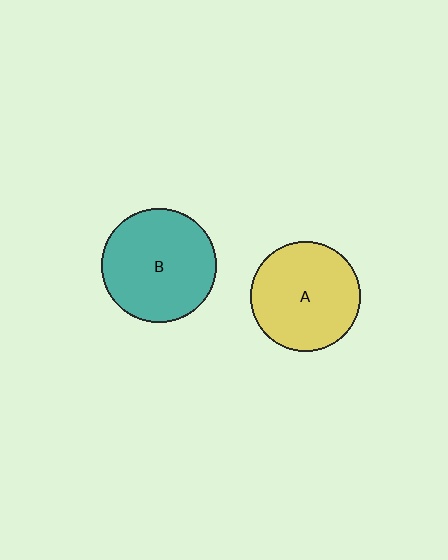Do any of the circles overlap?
No, none of the circles overlap.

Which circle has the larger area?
Circle B (teal).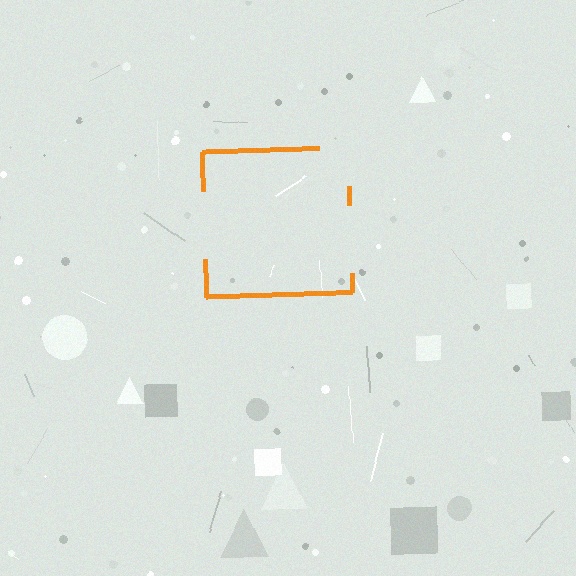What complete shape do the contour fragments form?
The contour fragments form a square.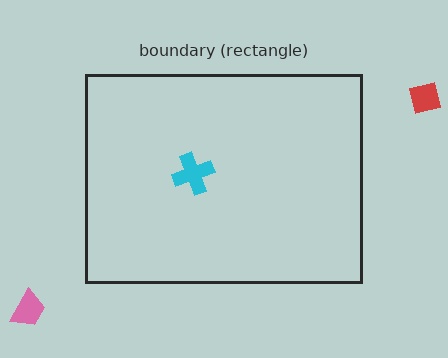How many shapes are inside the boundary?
1 inside, 2 outside.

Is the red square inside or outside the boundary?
Outside.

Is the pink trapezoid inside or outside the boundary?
Outside.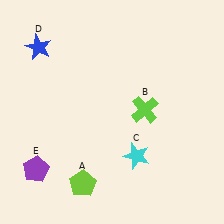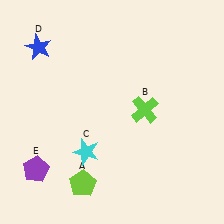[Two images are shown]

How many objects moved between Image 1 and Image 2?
1 object moved between the two images.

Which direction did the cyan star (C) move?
The cyan star (C) moved left.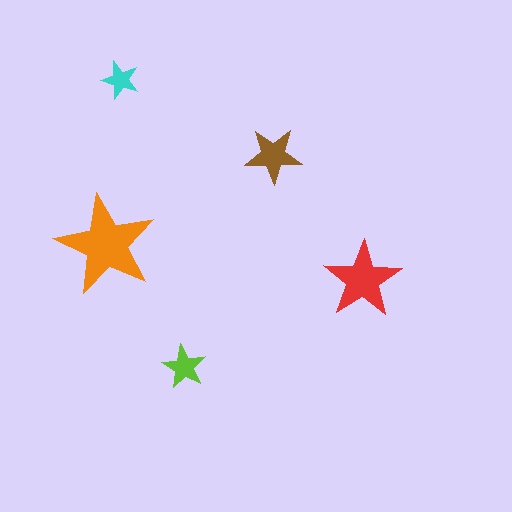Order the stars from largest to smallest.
the orange one, the red one, the brown one, the lime one, the cyan one.